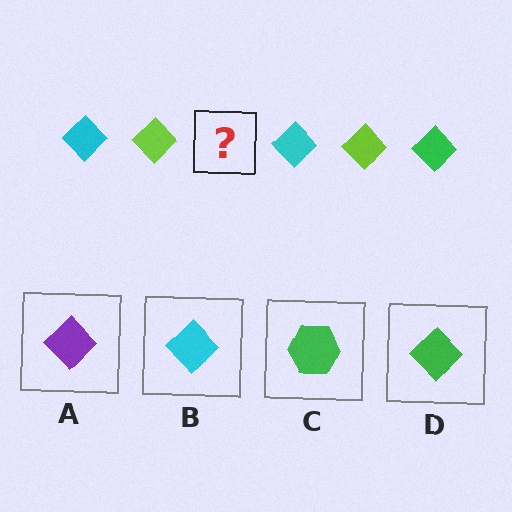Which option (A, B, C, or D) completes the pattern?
D.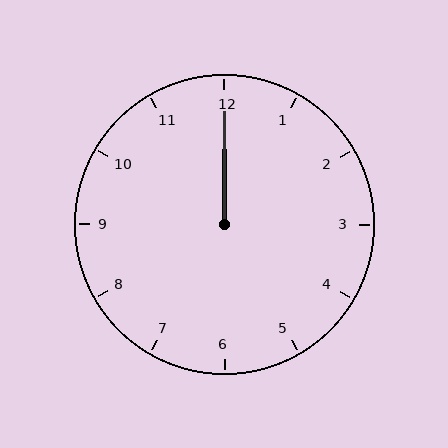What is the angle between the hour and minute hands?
Approximately 0 degrees.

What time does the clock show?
12:00.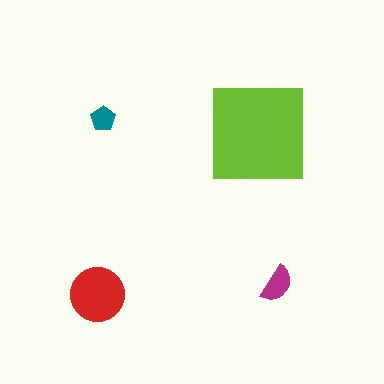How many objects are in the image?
There are 4 objects in the image.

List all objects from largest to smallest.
The lime square, the red circle, the magenta semicircle, the teal pentagon.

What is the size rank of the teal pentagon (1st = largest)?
4th.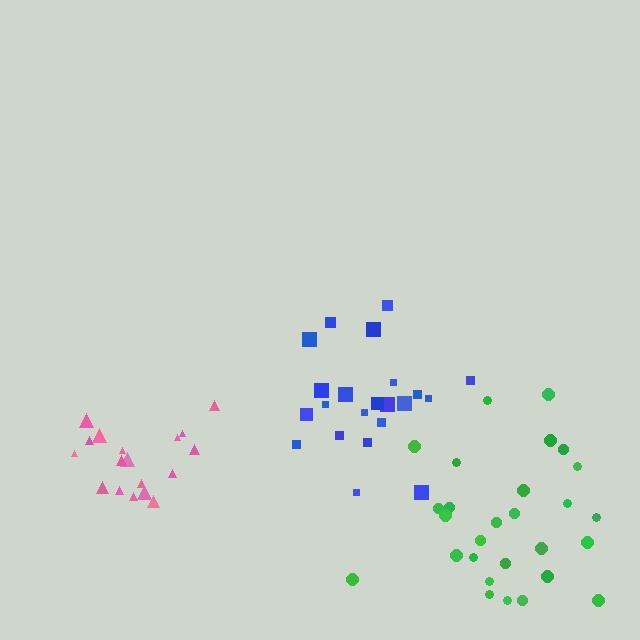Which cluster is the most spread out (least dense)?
Green.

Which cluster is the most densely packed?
Pink.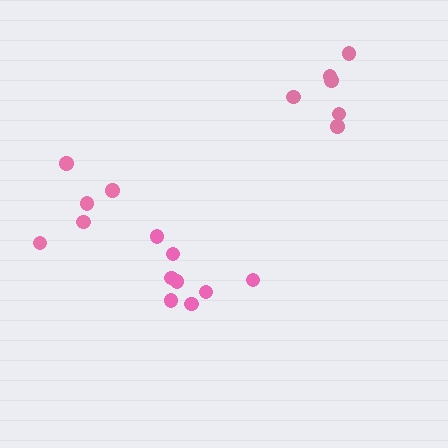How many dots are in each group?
Group 1: 6 dots, Group 2: 5 dots, Group 3: 8 dots (19 total).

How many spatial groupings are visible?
There are 3 spatial groupings.